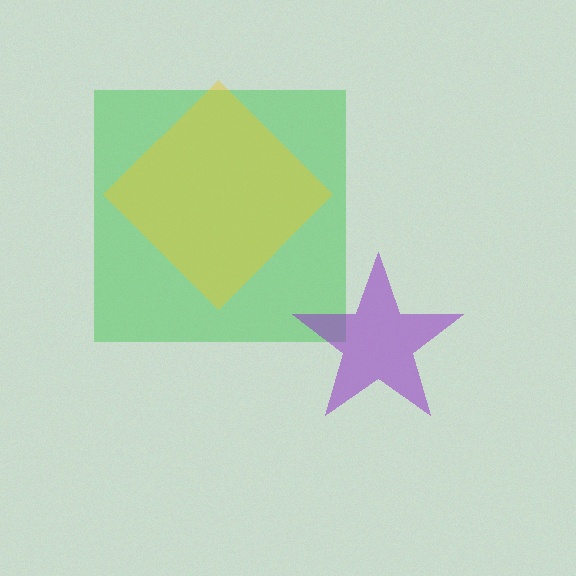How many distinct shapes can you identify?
There are 3 distinct shapes: a green square, a purple star, a yellow diamond.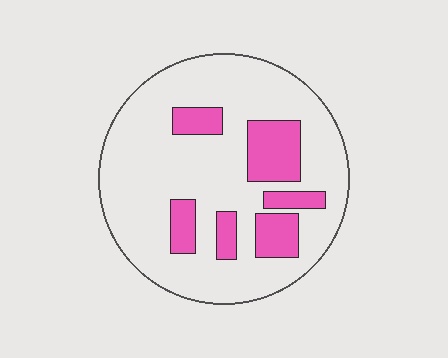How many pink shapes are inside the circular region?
6.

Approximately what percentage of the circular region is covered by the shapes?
Approximately 20%.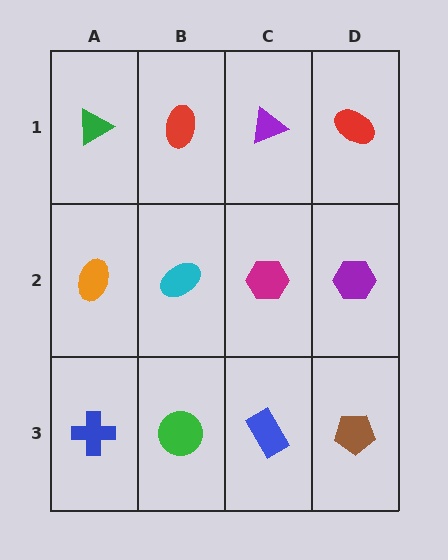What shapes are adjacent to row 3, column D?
A purple hexagon (row 2, column D), a blue rectangle (row 3, column C).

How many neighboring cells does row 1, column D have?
2.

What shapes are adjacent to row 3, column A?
An orange ellipse (row 2, column A), a green circle (row 3, column B).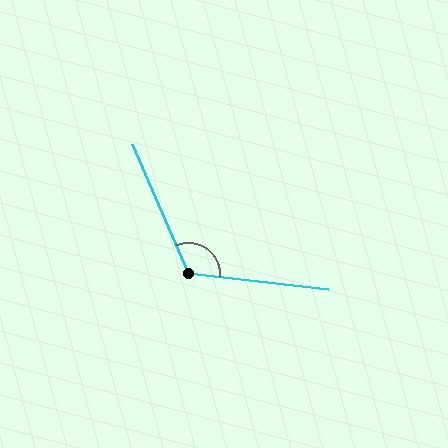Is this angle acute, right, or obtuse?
It is obtuse.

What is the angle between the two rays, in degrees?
Approximately 120 degrees.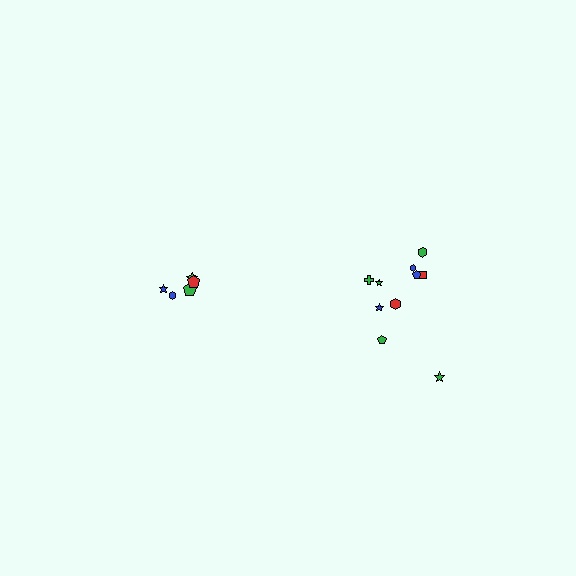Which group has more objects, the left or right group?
The right group.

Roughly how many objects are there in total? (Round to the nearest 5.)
Roughly 15 objects in total.